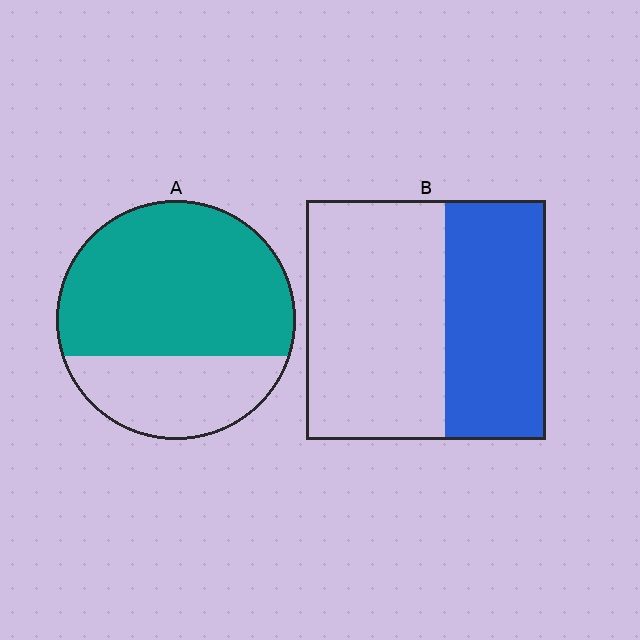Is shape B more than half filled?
No.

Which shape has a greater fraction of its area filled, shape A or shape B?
Shape A.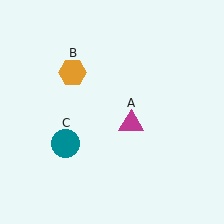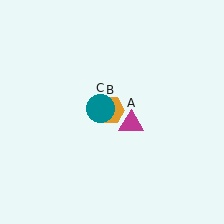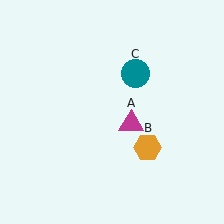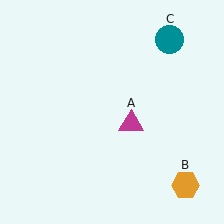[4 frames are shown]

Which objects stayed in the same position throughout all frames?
Magenta triangle (object A) remained stationary.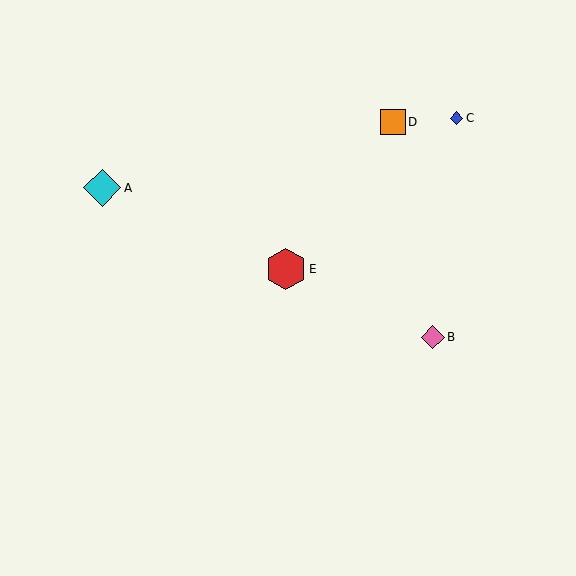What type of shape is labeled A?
Shape A is a cyan diamond.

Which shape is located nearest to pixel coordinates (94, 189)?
The cyan diamond (labeled A) at (102, 188) is nearest to that location.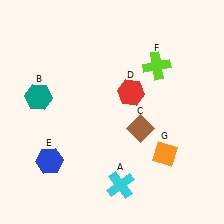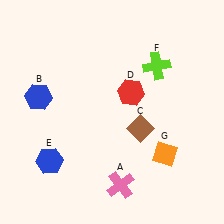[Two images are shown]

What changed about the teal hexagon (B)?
In Image 1, B is teal. In Image 2, it changed to blue.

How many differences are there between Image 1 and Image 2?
There are 2 differences between the two images.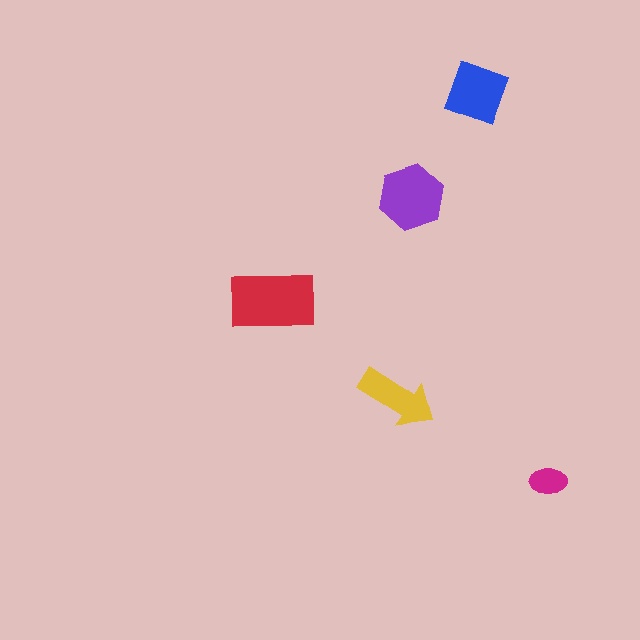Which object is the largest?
The red rectangle.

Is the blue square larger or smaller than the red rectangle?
Smaller.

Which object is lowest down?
The magenta ellipse is bottommost.